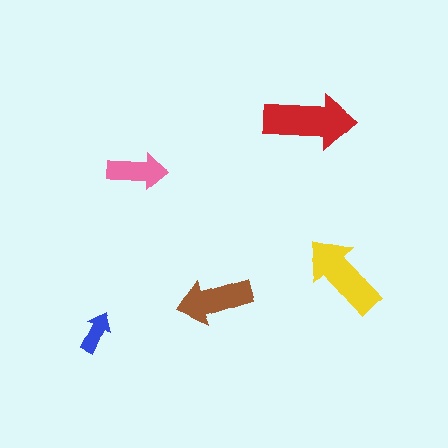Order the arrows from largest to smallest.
the red one, the yellow one, the brown one, the pink one, the blue one.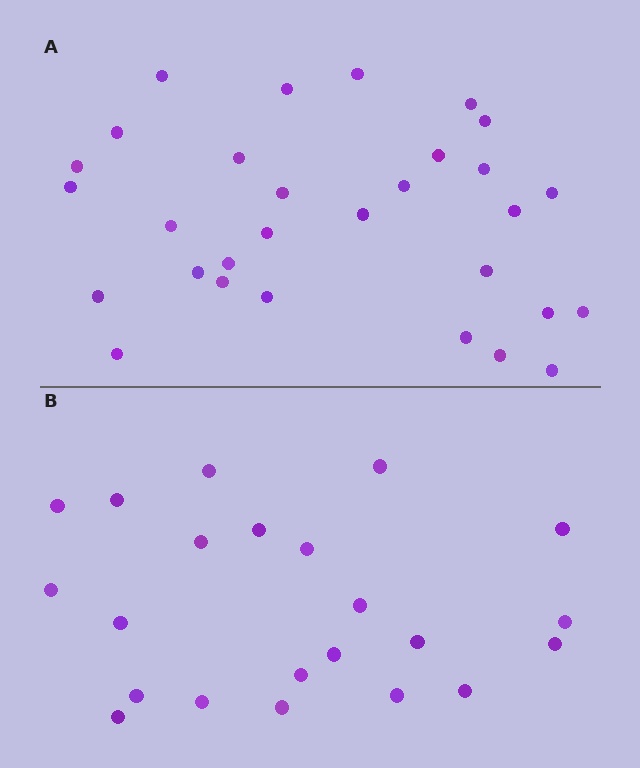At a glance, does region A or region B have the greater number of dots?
Region A (the top region) has more dots.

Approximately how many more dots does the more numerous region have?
Region A has roughly 8 or so more dots than region B.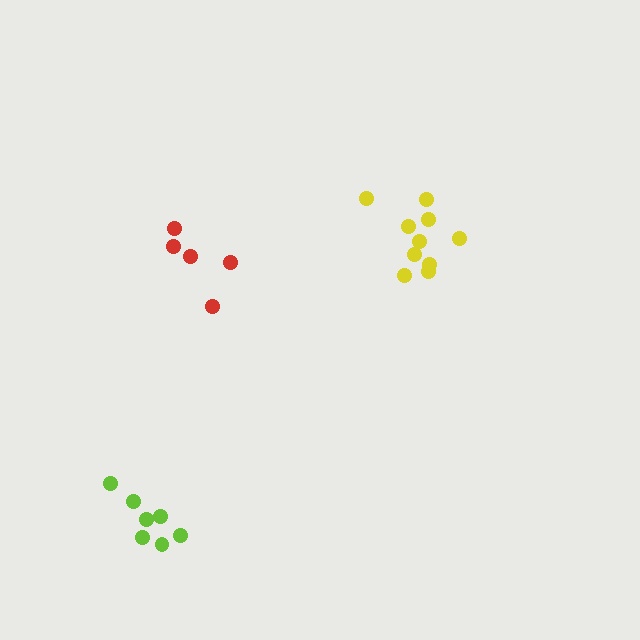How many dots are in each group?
Group 1: 8 dots, Group 2: 5 dots, Group 3: 10 dots (23 total).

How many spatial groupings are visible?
There are 3 spatial groupings.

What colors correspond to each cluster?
The clusters are colored: lime, red, yellow.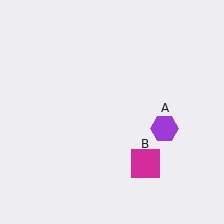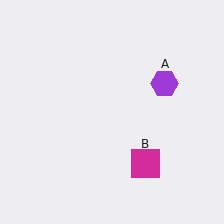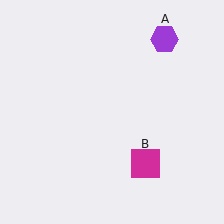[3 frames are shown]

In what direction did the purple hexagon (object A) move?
The purple hexagon (object A) moved up.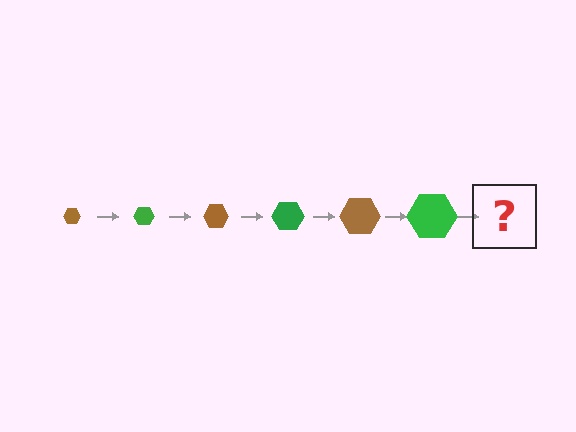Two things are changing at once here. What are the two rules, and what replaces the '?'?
The two rules are that the hexagon grows larger each step and the color cycles through brown and green. The '?' should be a brown hexagon, larger than the previous one.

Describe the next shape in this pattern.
It should be a brown hexagon, larger than the previous one.